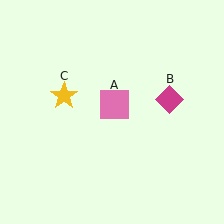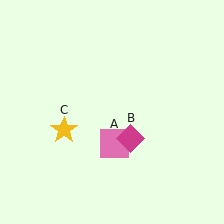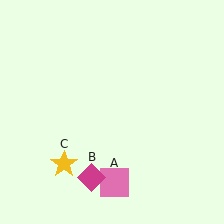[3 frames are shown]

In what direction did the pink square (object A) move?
The pink square (object A) moved down.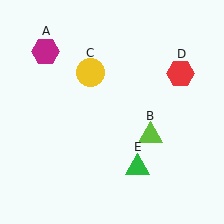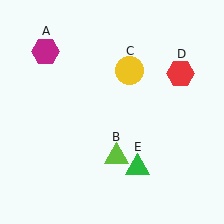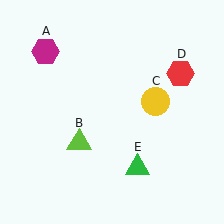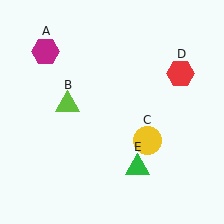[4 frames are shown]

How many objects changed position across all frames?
2 objects changed position: lime triangle (object B), yellow circle (object C).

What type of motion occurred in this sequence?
The lime triangle (object B), yellow circle (object C) rotated clockwise around the center of the scene.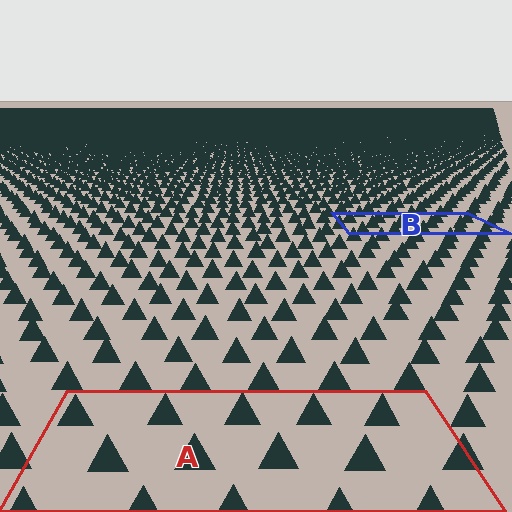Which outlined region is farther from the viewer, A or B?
Region B is farther from the viewer — the texture elements inside it appear smaller and more densely packed.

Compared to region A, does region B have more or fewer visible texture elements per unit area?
Region B has more texture elements per unit area — they are packed more densely because it is farther away.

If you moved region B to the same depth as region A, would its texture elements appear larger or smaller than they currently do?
They would appear larger. At a closer depth, the same texture elements are projected at a bigger on-screen size.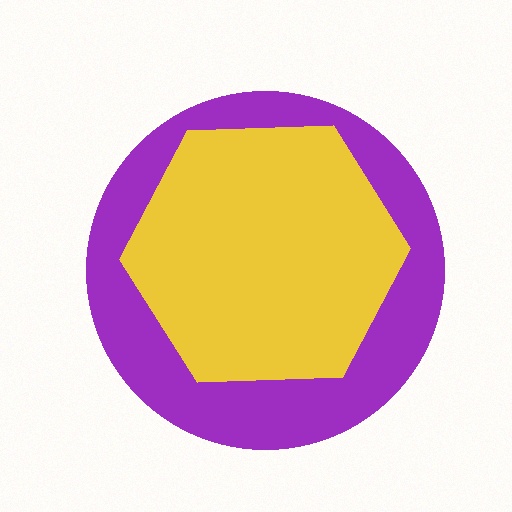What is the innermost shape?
The yellow hexagon.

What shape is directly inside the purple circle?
The yellow hexagon.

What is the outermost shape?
The purple circle.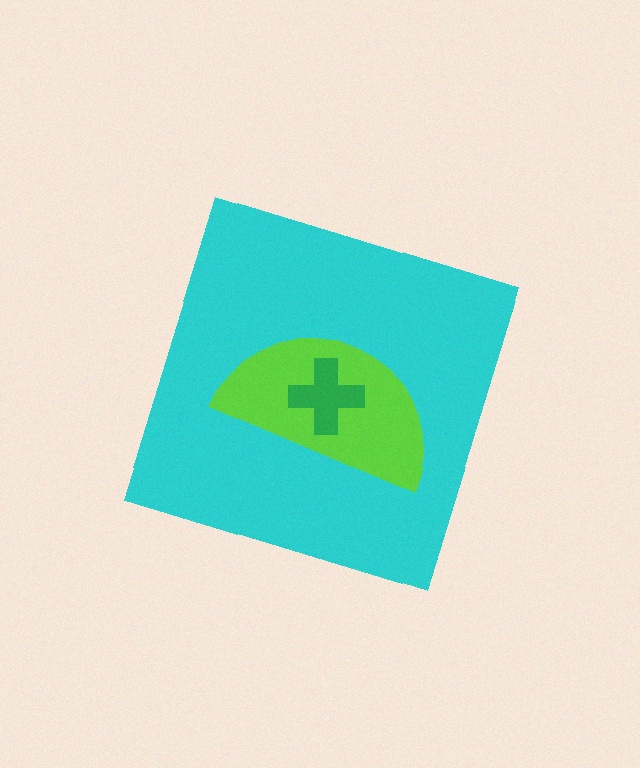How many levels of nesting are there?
3.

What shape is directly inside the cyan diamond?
The lime semicircle.